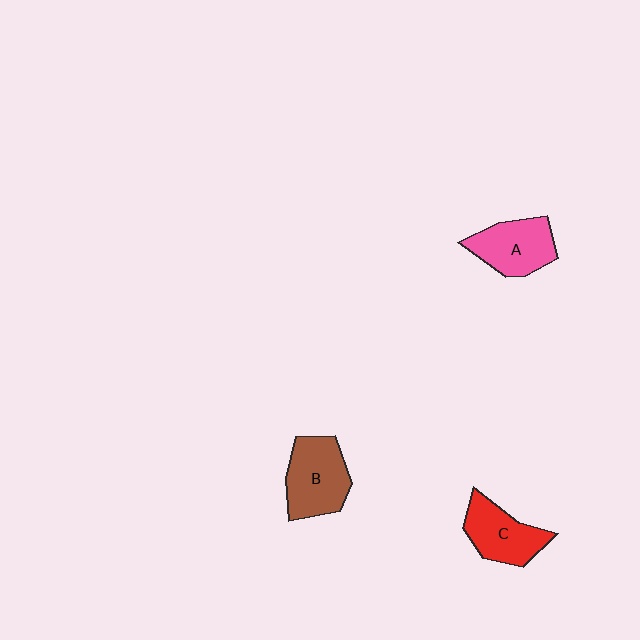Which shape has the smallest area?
Shape C (red).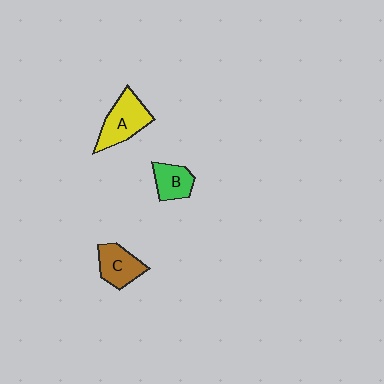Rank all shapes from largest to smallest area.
From largest to smallest: A (yellow), C (brown), B (green).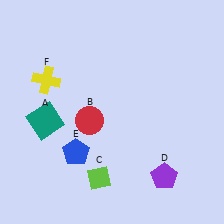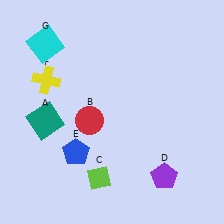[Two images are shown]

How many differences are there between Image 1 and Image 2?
There is 1 difference between the two images.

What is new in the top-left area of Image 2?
A cyan square (G) was added in the top-left area of Image 2.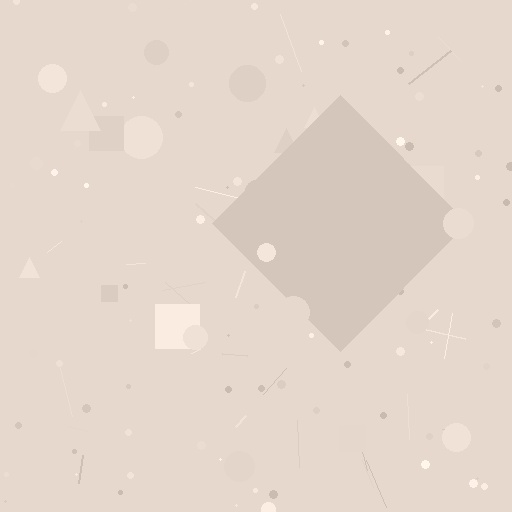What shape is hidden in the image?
A diamond is hidden in the image.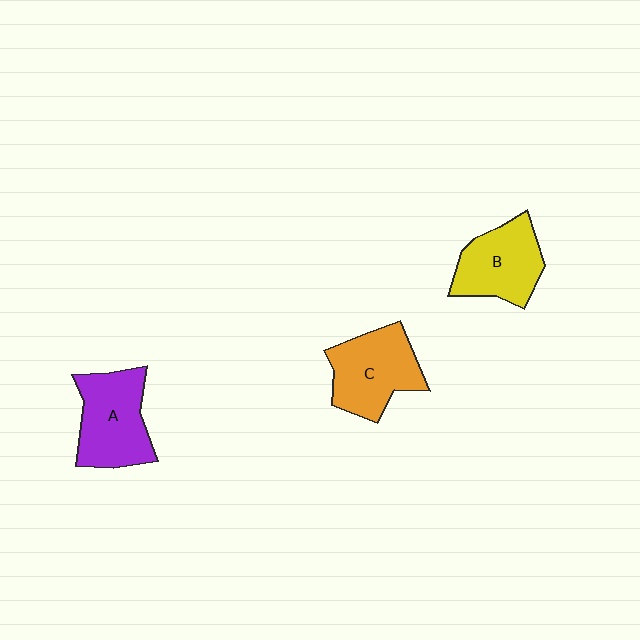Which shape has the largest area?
Shape A (purple).